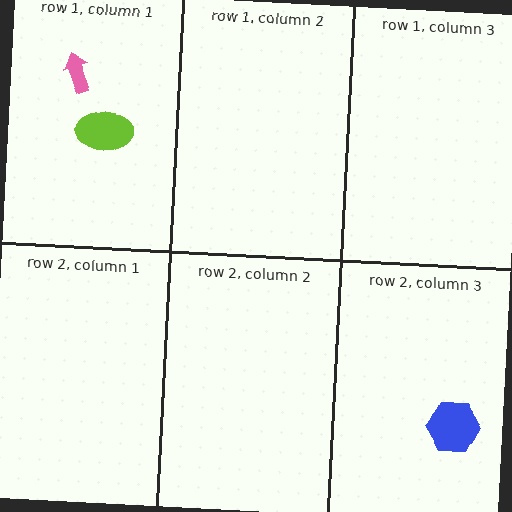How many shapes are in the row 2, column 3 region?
1.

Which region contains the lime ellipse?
The row 1, column 1 region.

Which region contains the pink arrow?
The row 1, column 1 region.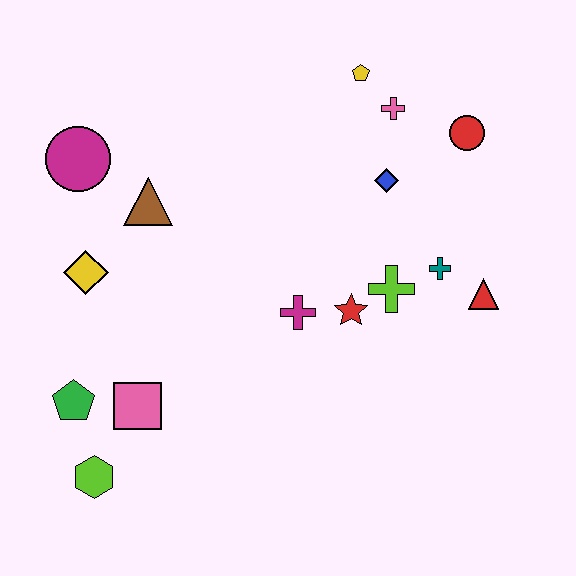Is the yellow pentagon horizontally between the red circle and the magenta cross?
Yes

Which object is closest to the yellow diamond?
The brown triangle is closest to the yellow diamond.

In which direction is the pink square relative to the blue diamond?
The pink square is to the left of the blue diamond.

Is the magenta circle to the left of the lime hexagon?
Yes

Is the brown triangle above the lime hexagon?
Yes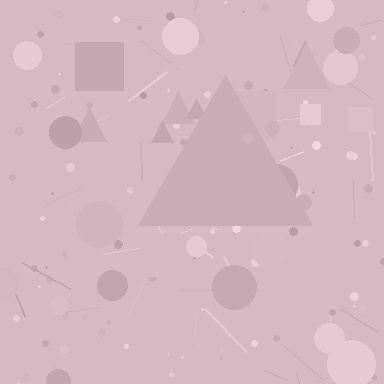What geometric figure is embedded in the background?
A triangle is embedded in the background.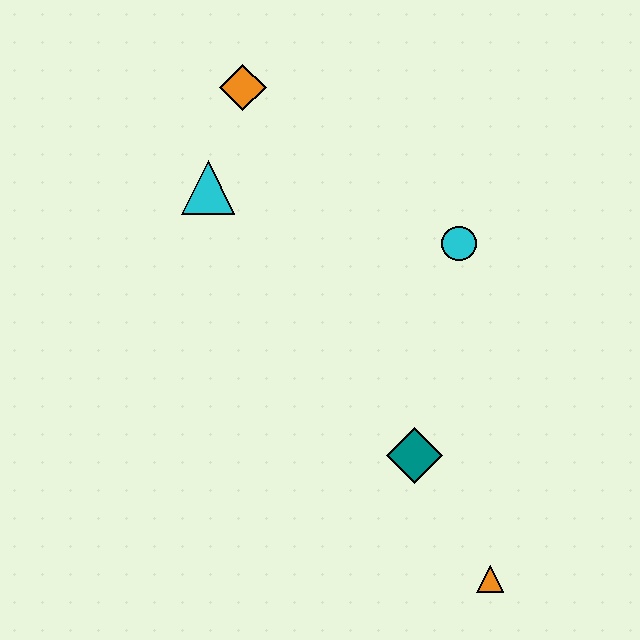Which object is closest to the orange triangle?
The teal diamond is closest to the orange triangle.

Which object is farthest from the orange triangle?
The orange diamond is farthest from the orange triangle.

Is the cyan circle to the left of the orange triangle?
Yes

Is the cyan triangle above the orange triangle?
Yes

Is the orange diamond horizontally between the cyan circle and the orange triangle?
No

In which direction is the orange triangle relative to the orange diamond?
The orange triangle is below the orange diamond.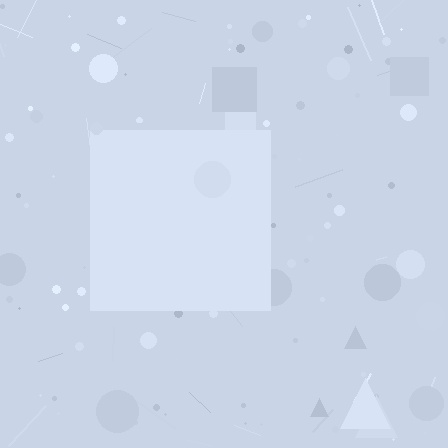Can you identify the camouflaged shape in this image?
The camouflaged shape is a square.